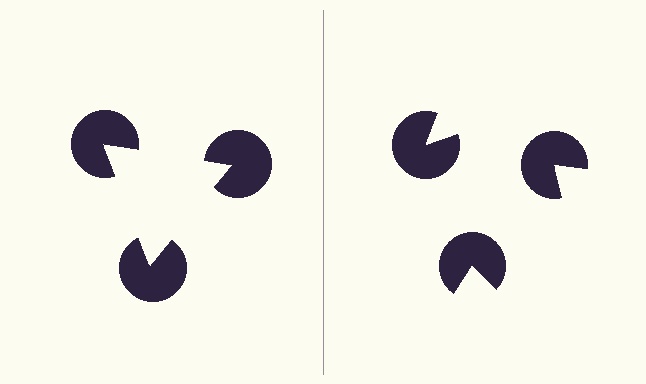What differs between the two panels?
The pac-man discs are positioned identically on both sides; only the wedge orientations differ. On the left they align to a triangle; on the right they are misaligned.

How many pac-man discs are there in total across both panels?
6 — 3 on each side.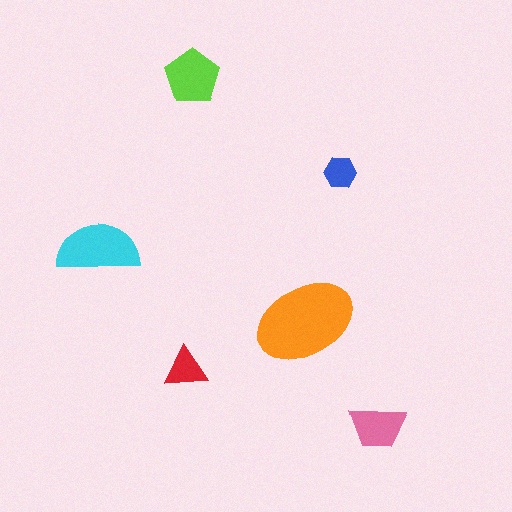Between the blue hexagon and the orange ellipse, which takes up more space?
The orange ellipse.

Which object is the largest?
The orange ellipse.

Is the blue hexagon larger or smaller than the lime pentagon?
Smaller.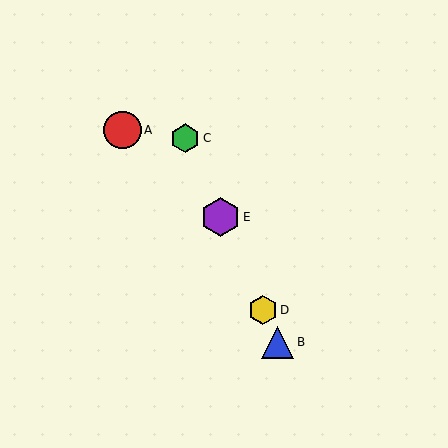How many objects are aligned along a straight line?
4 objects (B, C, D, E) are aligned along a straight line.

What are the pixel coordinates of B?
Object B is at (277, 342).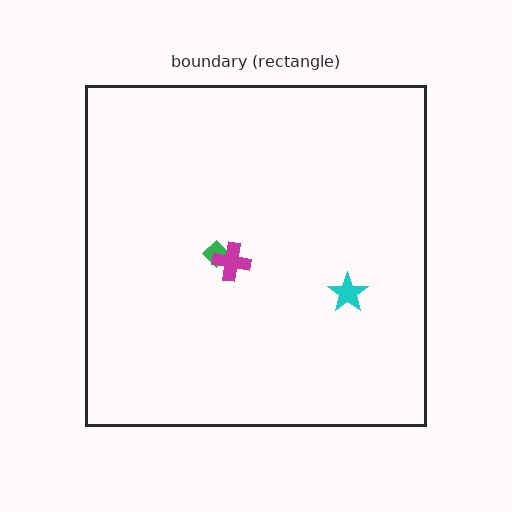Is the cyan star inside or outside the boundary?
Inside.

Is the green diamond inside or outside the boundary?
Inside.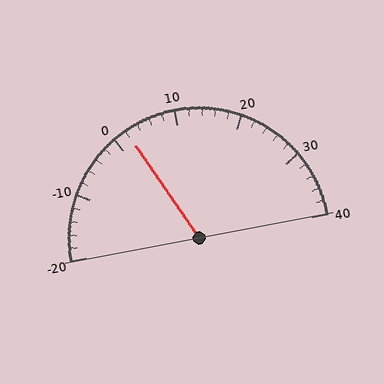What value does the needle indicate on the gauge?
The needle indicates approximately 2.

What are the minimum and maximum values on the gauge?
The gauge ranges from -20 to 40.